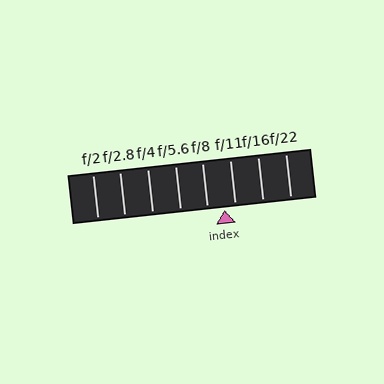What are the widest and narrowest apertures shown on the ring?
The widest aperture shown is f/2 and the narrowest is f/22.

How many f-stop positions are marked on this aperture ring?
There are 8 f-stop positions marked.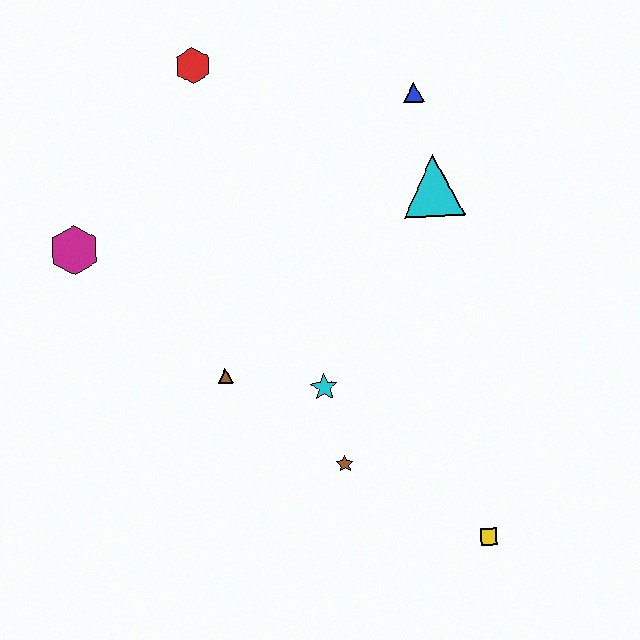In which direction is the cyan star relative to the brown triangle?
The cyan star is to the right of the brown triangle.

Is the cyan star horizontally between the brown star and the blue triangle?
No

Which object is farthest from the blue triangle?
The yellow square is farthest from the blue triangle.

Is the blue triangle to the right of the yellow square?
No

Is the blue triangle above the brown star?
Yes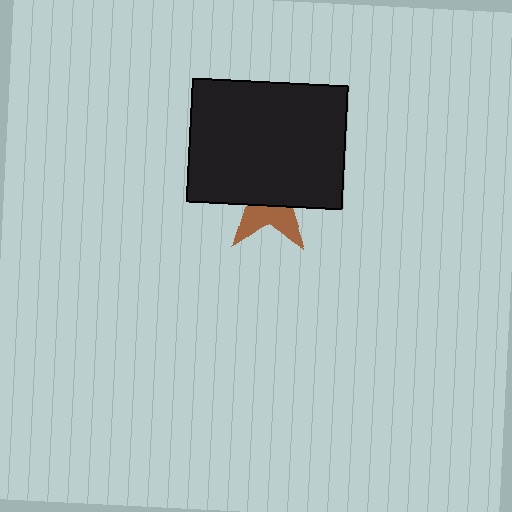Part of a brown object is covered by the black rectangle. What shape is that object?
It is a star.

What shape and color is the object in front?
The object in front is a black rectangle.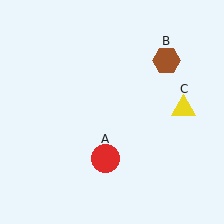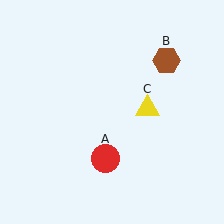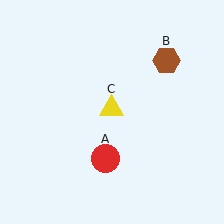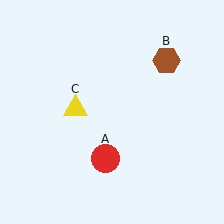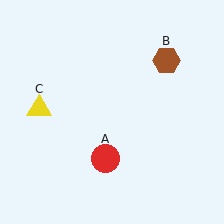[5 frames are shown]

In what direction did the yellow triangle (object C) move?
The yellow triangle (object C) moved left.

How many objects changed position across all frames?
1 object changed position: yellow triangle (object C).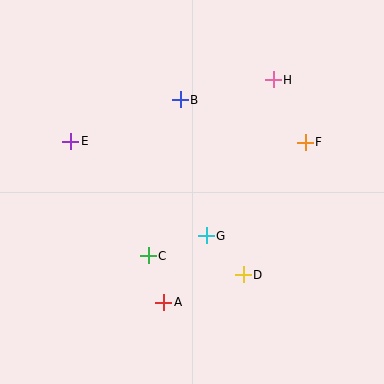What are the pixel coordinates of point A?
Point A is at (164, 302).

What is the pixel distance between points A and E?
The distance between A and E is 186 pixels.